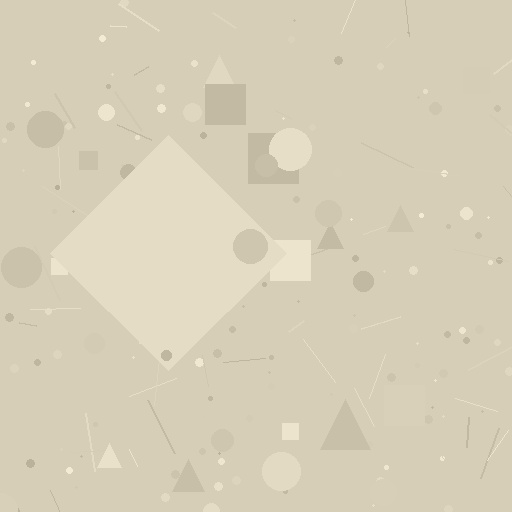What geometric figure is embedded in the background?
A diamond is embedded in the background.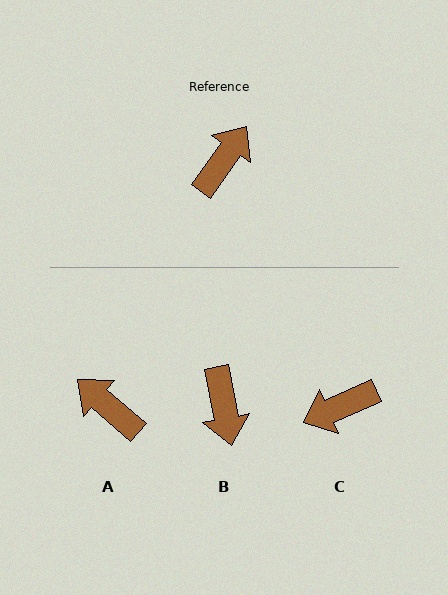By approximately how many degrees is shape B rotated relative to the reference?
Approximately 135 degrees clockwise.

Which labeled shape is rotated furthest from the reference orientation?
C, about 148 degrees away.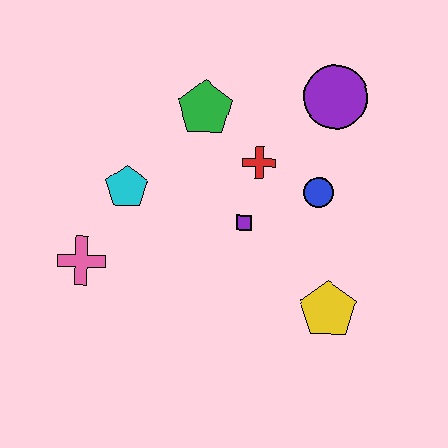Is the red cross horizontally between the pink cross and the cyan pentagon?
No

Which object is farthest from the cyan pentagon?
The yellow pentagon is farthest from the cyan pentagon.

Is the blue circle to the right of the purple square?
Yes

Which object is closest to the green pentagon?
The red cross is closest to the green pentagon.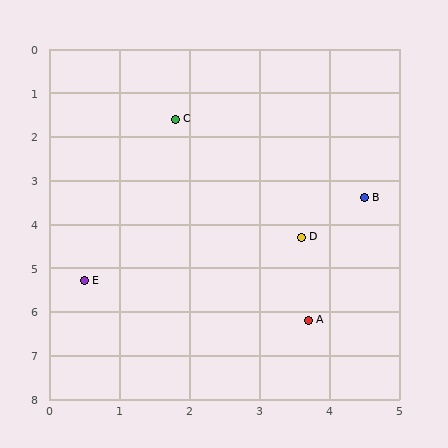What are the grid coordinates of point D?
Point D is at approximately (3.6, 4.3).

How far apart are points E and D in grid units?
Points E and D are about 3.3 grid units apart.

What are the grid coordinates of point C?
Point C is at approximately (1.8, 1.6).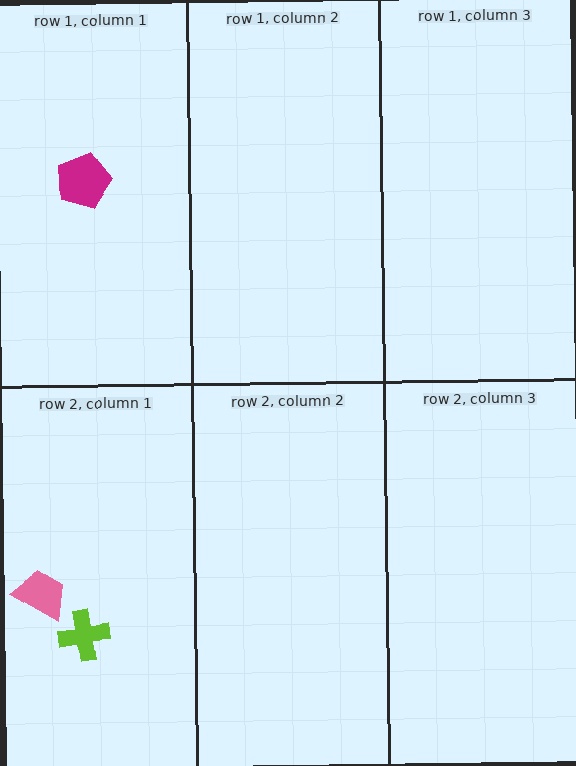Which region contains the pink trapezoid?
The row 2, column 1 region.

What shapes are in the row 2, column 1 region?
The pink trapezoid, the lime cross.